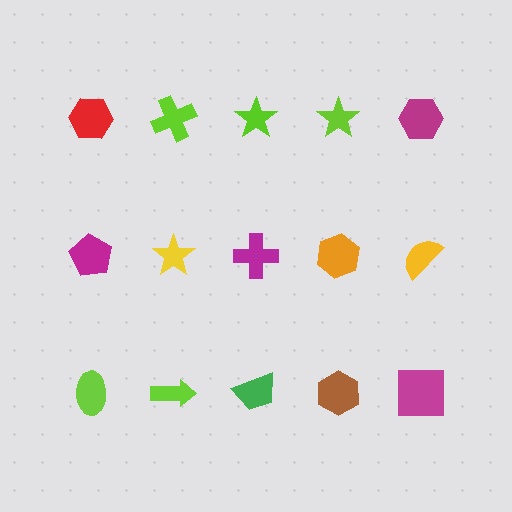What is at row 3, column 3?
A green trapezoid.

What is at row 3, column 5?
A magenta square.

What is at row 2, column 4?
An orange hexagon.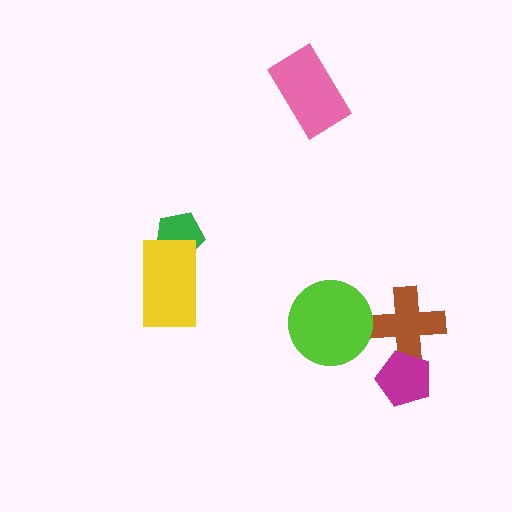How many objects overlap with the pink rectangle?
0 objects overlap with the pink rectangle.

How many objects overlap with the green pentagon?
1 object overlaps with the green pentagon.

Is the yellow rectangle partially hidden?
No, no other shape covers it.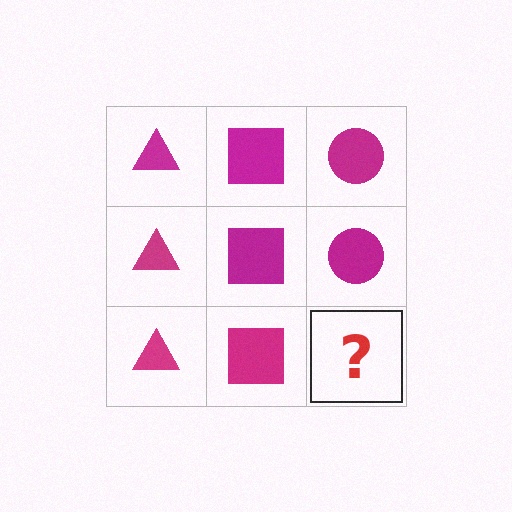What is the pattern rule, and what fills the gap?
The rule is that each column has a consistent shape. The gap should be filled with a magenta circle.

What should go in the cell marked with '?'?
The missing cell should contain a magenta circle.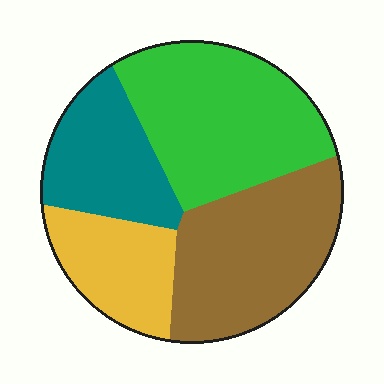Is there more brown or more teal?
Brown.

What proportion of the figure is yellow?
Yellow takes up about one sixth (1/6) of the figure.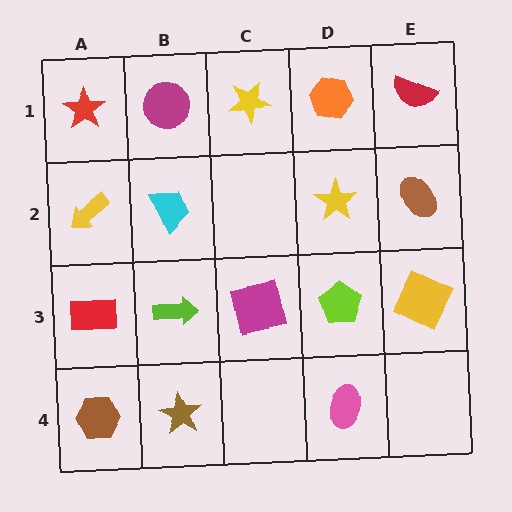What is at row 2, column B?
A cyan trapezoid.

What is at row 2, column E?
A brown ellipse.